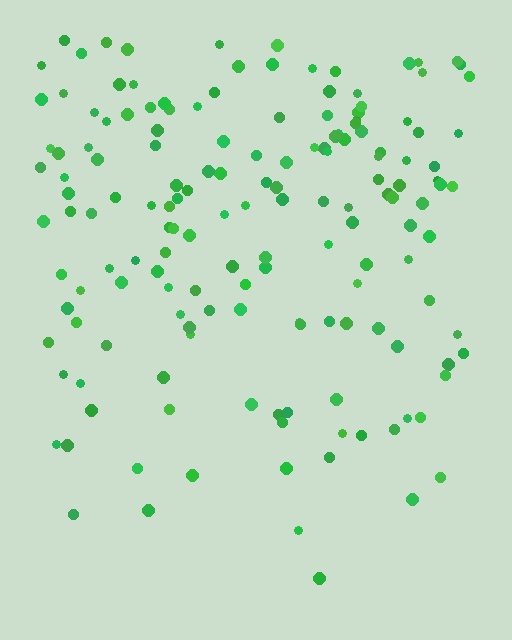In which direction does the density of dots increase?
From bottom to top, with the top side densest.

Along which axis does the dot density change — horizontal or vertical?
Vertical.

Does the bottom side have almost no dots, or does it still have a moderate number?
Still a moderate number, just noticeably fewer than the top.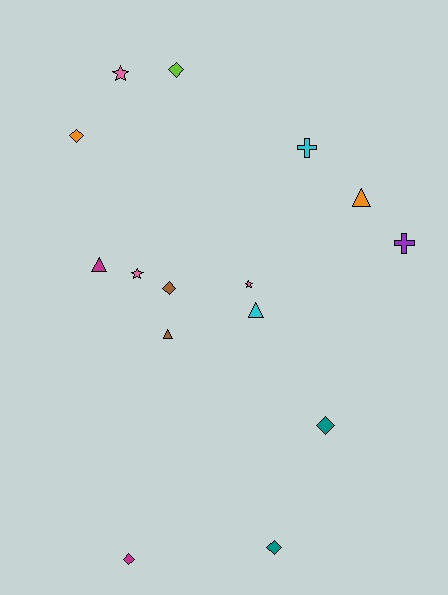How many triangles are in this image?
There are 4 triangles.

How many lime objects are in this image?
There is 1 lime object.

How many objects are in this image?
There are 15 objects.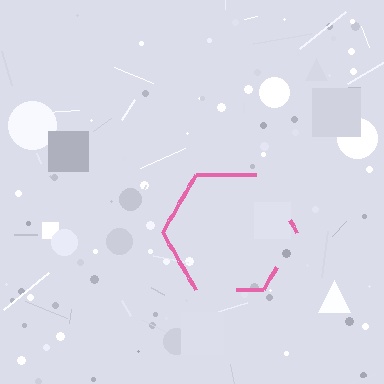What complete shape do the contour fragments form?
The contour fragments form a hexagon.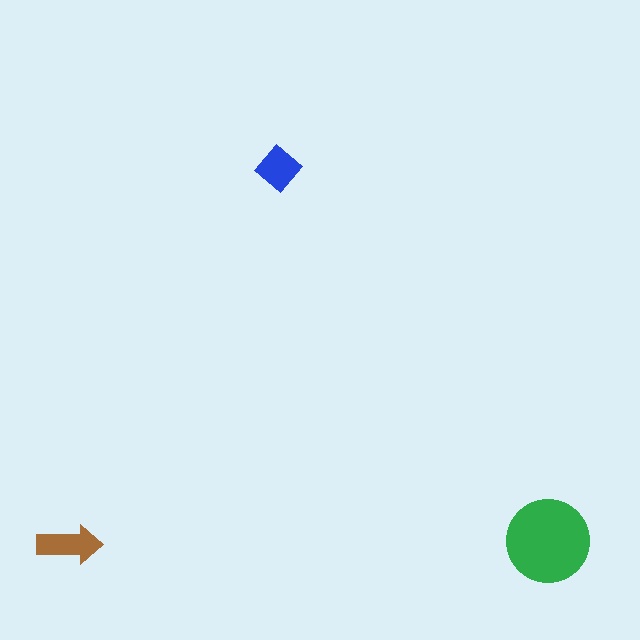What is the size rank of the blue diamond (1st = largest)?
3rd.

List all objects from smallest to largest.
The blue diamond, the brown arrow, the green circle.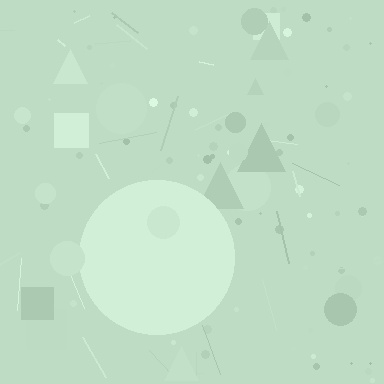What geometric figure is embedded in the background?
A circle is embedded in the background.